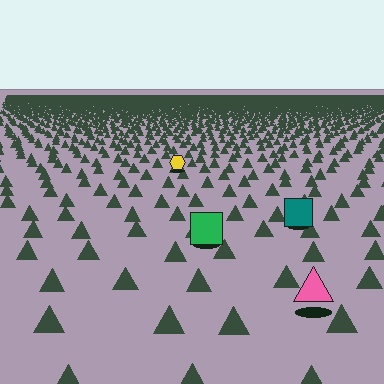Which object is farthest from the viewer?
The yellow hexagon is farthest from the viewer. It appears smaller and the ground texture around it is denser.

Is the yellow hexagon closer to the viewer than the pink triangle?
No. The pink triangle is closer — you can tell from the texture gradient: the ground texture is coarser near it.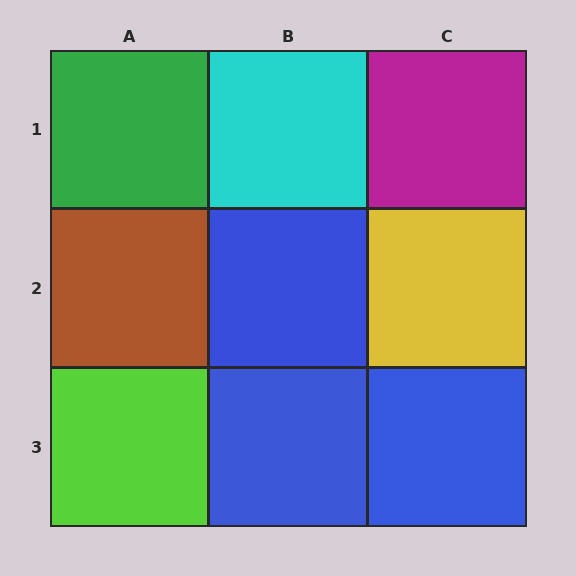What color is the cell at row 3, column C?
Blue.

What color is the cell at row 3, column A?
Lime.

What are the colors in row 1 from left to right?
Green, cyan, magenta.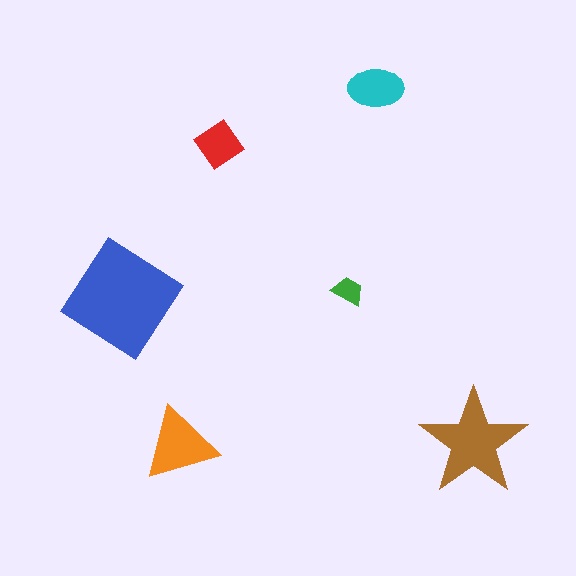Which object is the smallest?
The green trapezoid.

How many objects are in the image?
There are 6 objects in the image.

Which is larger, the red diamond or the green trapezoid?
The red diamond.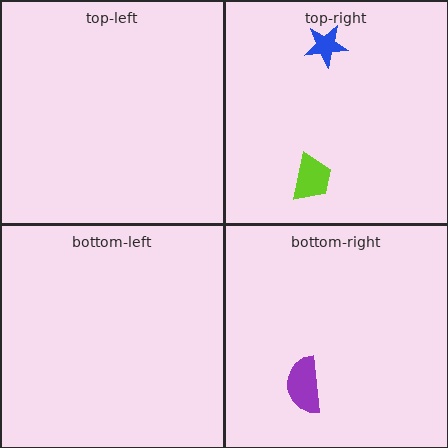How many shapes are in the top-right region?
2.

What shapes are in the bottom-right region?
The purple semicircle.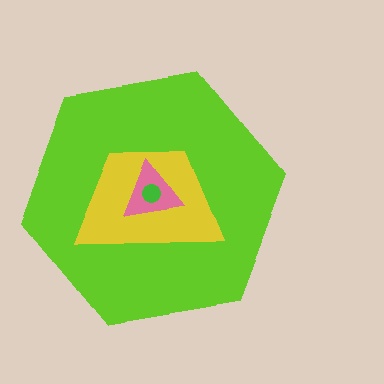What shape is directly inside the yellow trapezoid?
The pink triangle.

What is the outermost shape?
The lime hexagon.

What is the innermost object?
The green circle.